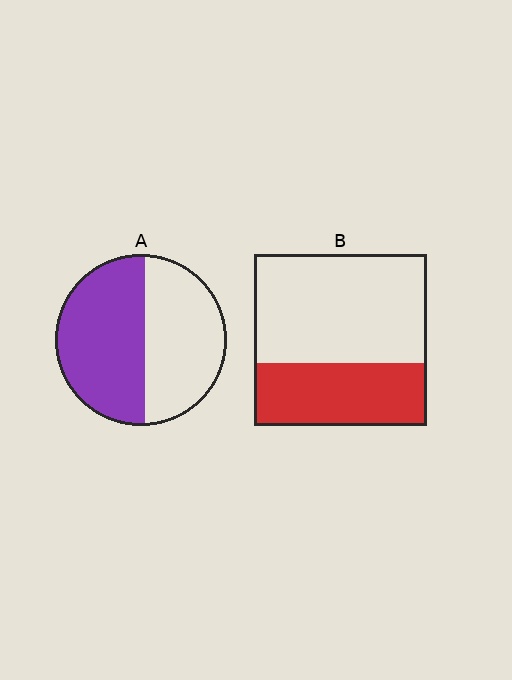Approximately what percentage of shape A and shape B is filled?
A is approximately 55% and B is approximately 35%.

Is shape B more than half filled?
No.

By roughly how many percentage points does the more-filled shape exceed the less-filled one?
By roughly 15 percentage points (A over B).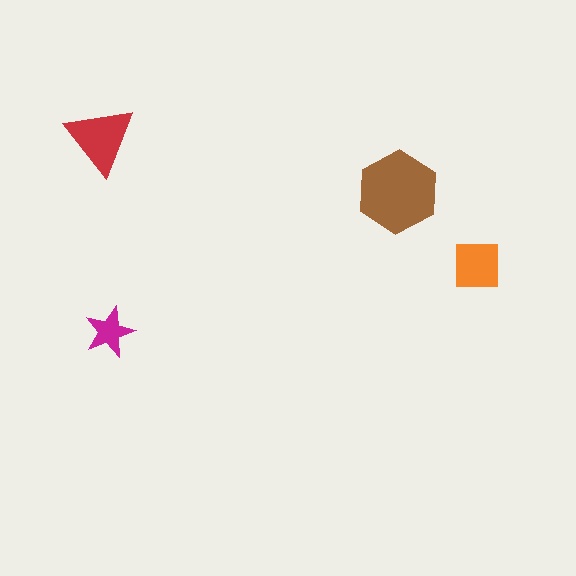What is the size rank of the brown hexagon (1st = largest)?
1st.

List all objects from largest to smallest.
The brown hexagon, the red triangle, the orange square, the magenta star.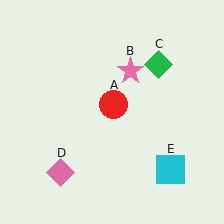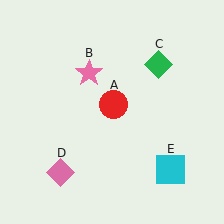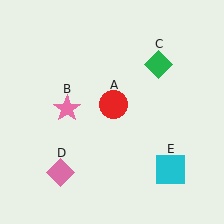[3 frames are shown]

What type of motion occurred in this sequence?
The pink star (object B) rotated counterclockwise around the center of the scene.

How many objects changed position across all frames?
1 object changed position: pink star (object B).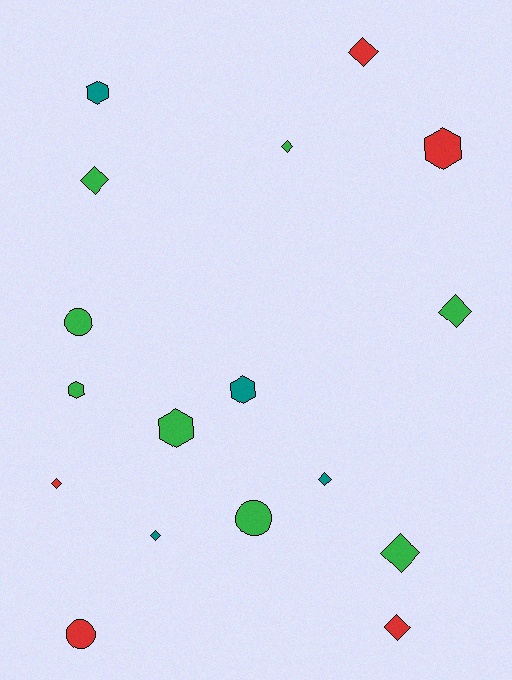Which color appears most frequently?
Green, with 8 objects.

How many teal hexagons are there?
There are 2 teal hexagons.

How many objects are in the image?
There are 17 objects.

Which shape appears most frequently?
Diamond, with 9 objects.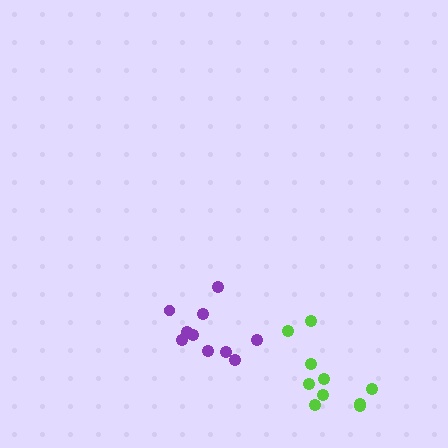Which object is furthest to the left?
The purple cluster is leftmost.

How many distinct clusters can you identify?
There are 2 distinct clusters.